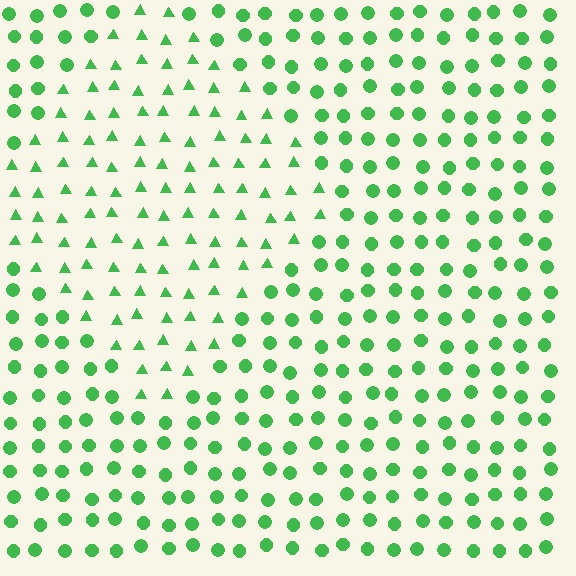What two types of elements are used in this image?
The image uses triangles inside the diamond region and circles outside it.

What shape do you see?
I see a diamond.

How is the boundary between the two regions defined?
The boundary is defined by a change in element shape: triangles inside vs. circles outside. All elements share the same color and spacing.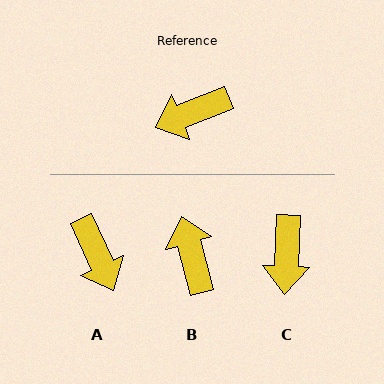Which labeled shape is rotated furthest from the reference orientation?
B, about 97 degrees away.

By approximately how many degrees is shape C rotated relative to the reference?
Approximately 65 degrees counter-clockwise.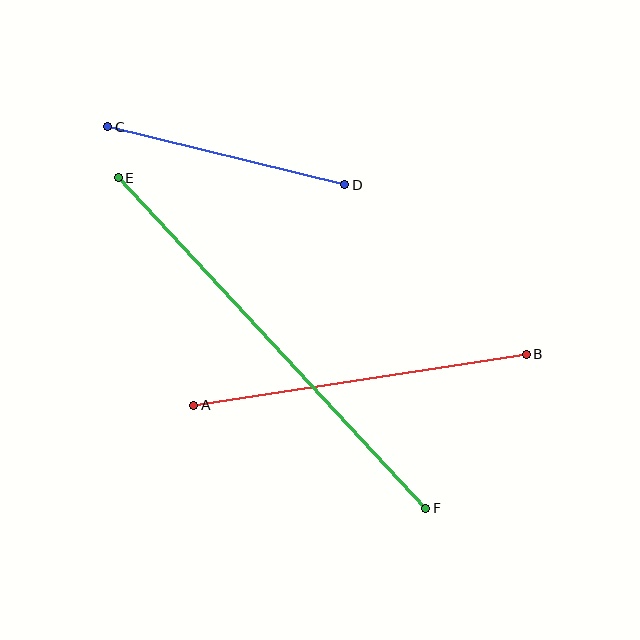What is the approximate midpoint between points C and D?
The midpoint is at approximately (226, 156) pixels.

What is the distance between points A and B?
The distance is approximately 336 pixels.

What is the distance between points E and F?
The distance is approximately 452 pixels.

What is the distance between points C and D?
The distance is approximately 244 pixels.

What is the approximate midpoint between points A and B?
The midpoint is at approximately (360, 380) pixels.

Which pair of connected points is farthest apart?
Points E and F are farthest apart.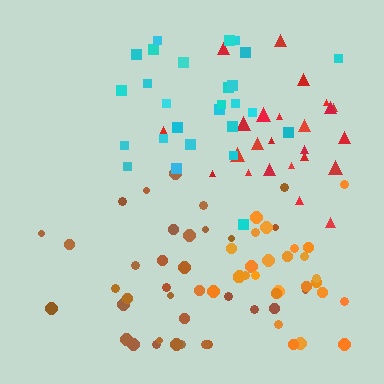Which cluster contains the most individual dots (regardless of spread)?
Brown (35).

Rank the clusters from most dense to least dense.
orange, red, brown, cyan.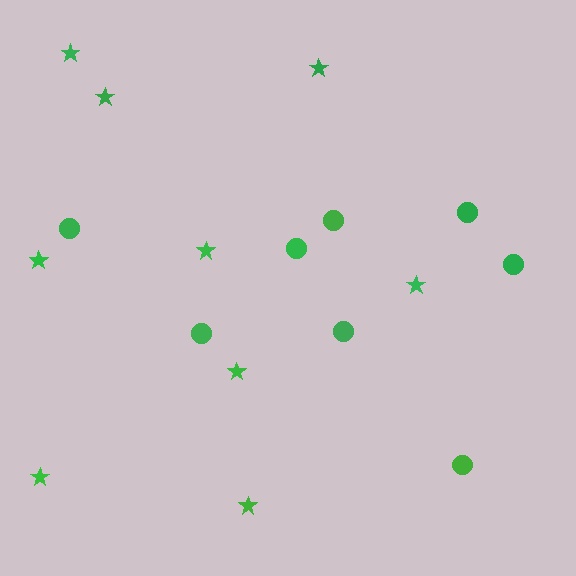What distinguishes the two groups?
There are 2 groups: one group of circles (8) and one group of stars (9).